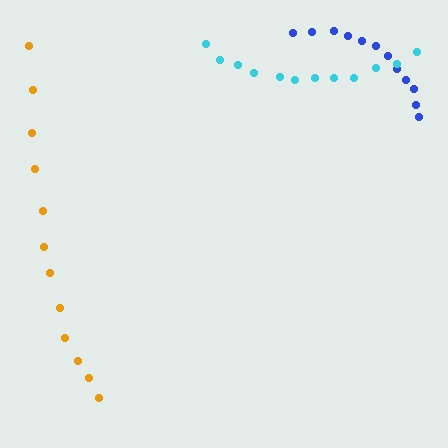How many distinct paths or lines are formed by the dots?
There are 3 distinct paths.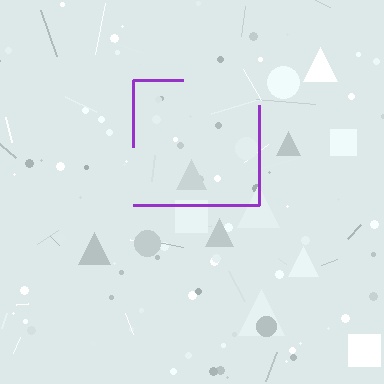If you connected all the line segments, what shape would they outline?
They would outline a square.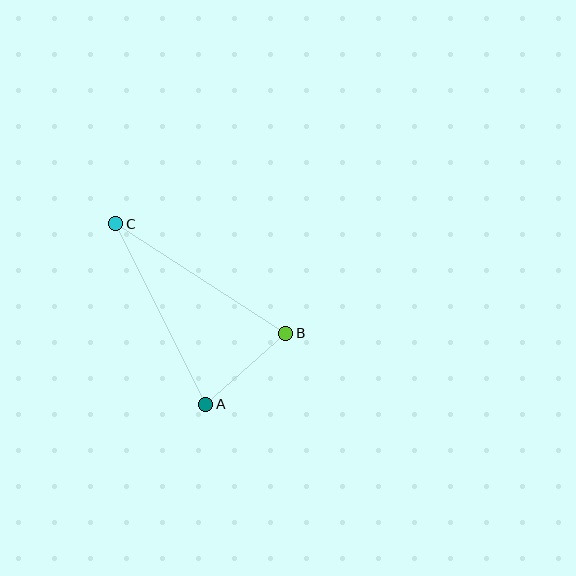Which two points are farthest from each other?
Points B and C are farthest from each other.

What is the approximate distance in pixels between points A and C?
The distance between A and C is approximately 201 pixels.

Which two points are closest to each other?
Points A and B are closest to each other.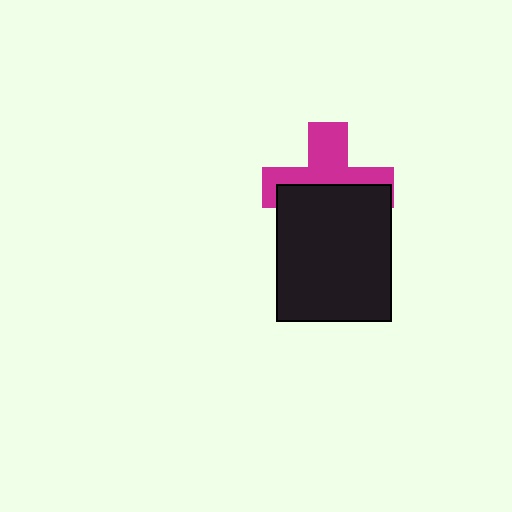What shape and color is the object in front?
The object in front is a black rectangle.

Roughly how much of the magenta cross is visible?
About half of it is visible (roughly 48%).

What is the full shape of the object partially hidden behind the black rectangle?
The partially hidden object is a magenta cross.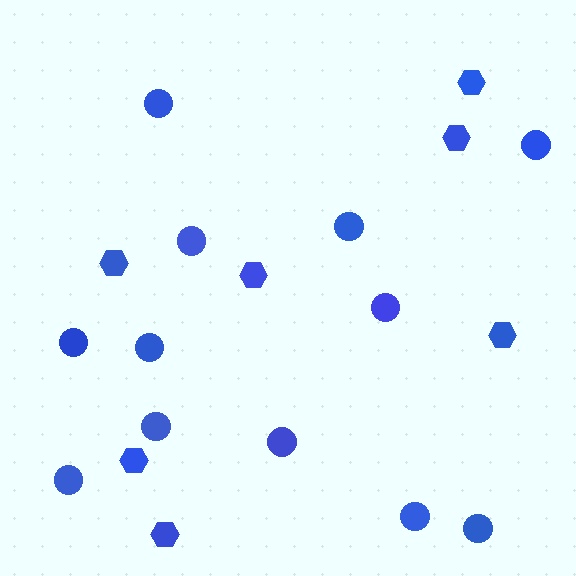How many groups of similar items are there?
There are 2 groups: one group of circles (12) and one group of hexagons (7).